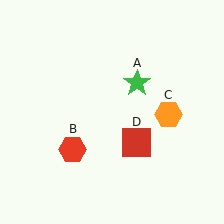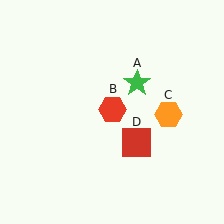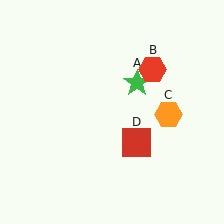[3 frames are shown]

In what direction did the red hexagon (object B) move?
The red hexagon (object B) moved up and to the right.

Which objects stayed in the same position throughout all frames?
Green star (object A) and orange hexagon (object C) and red square (object D) remained stationary.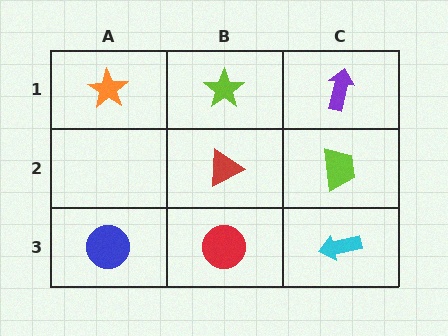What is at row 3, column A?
A blue circle.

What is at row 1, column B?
A lime star.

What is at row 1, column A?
An orange star.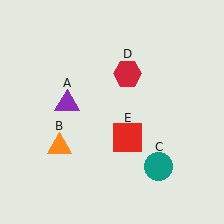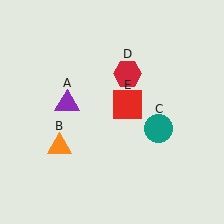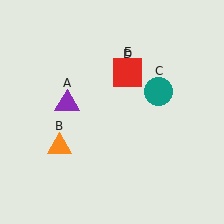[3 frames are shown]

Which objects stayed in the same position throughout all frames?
Purple triangle (object A) and orange triangle (object B) and red hexagon (object D) remained stationary.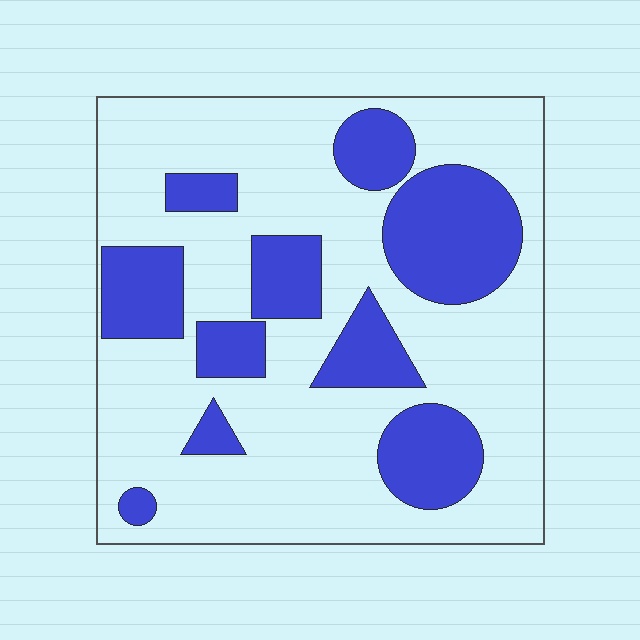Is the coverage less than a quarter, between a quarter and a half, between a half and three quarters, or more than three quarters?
Between a quarter and a half.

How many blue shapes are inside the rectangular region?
10.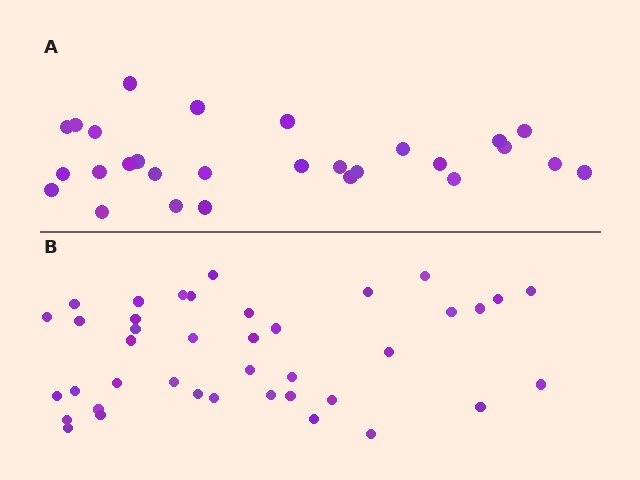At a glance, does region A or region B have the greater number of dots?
Region B (the bottom region) has more dots.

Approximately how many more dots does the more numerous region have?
Region B has roughly 12 or so more dots than region A.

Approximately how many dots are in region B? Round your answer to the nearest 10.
About 40 dots.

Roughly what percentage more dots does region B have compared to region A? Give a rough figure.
About 45% more.